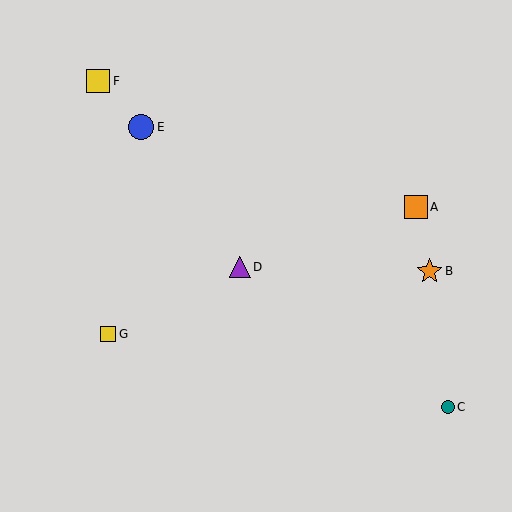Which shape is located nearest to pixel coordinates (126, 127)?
The blue circle (labeled E) at (141, 127) is nearest to that location.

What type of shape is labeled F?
Shape F is a yellow square.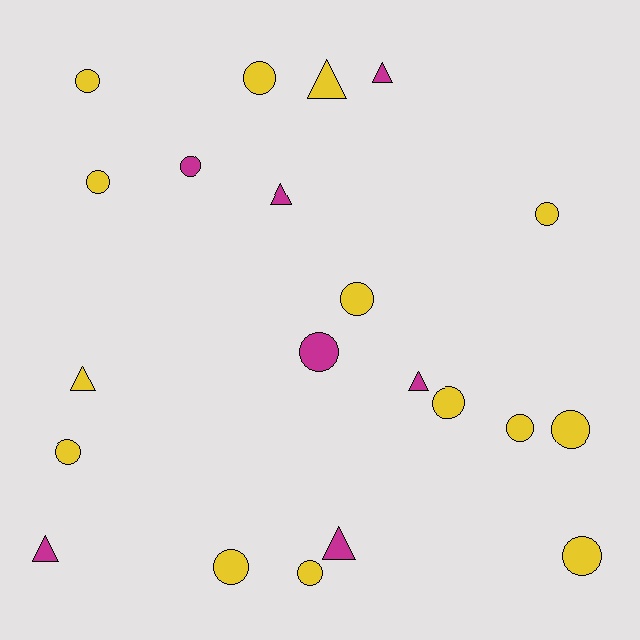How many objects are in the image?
There are 21 objects.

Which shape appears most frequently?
Circle, with 14 objects.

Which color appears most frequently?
Yellow, with 14 objects.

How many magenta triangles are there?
There are 5 magenta triangles.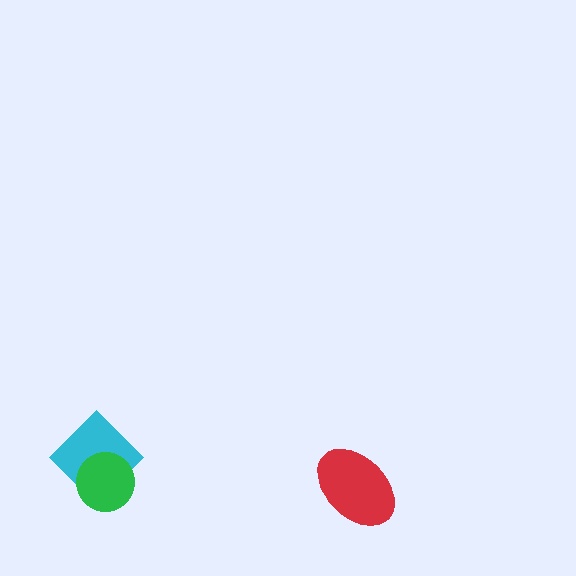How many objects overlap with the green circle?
1 object overlaps with the green circle.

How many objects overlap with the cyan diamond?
1 object overlaps with the cyan diamond.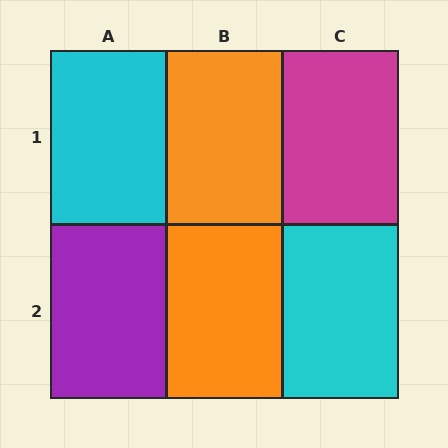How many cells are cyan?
2 cells are cyan.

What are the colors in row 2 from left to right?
Purple, orange, cyan.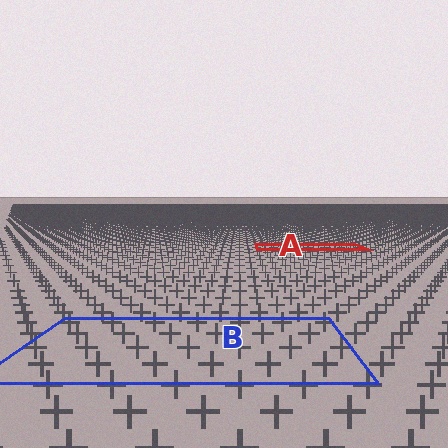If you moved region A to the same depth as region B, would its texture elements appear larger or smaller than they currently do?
They would appear larger. At a closer depth, the same texture elements are projected at a bigger on-screen size.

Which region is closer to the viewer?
Region B is closer. The texture elements there are larger and more spread out.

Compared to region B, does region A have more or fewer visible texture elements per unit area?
Region A has more texture elements per unit area — they are packed more densely because it is farther away.